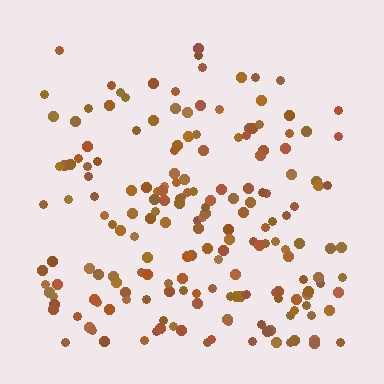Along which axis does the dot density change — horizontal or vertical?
Vertical.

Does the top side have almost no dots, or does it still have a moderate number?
Still a moderate number, just noticeably fewer than the bottom.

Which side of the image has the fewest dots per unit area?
The top.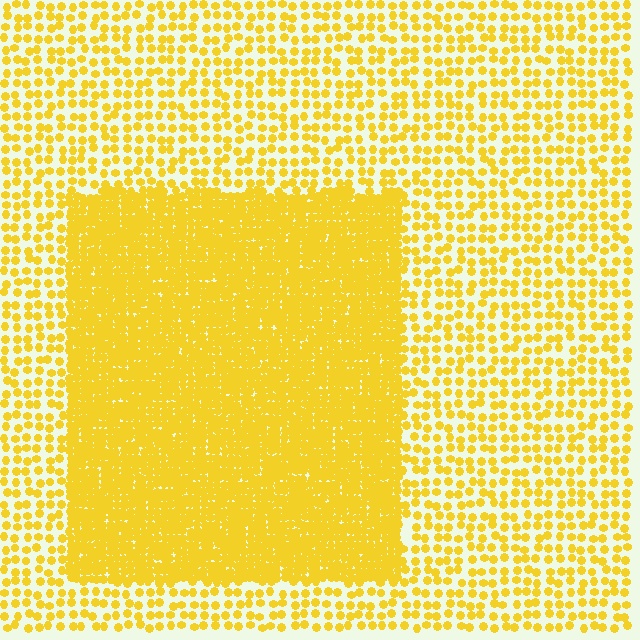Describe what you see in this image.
The image contains small yellow elements arranged at two different densities. A rectangle-shaped region is visible where the elements are more densely packed than the surrounding area.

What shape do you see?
I see a rectangle.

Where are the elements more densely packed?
The elements are more densely packed inside the rectangle boundary.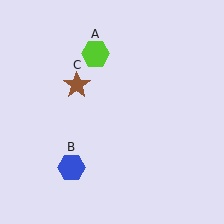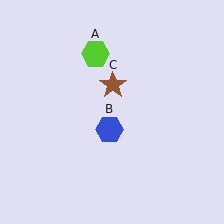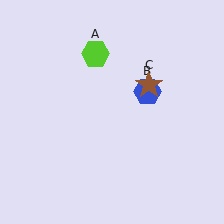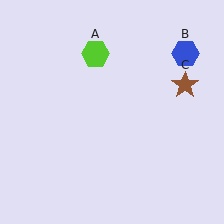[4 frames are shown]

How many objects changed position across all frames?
2 objects changed position: blue hexagon (object B), brown star (object C).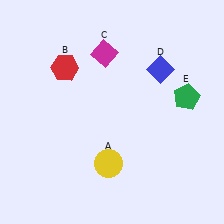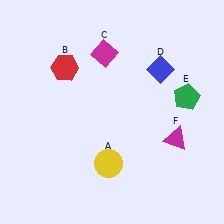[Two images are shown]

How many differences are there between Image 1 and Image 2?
There is 1 difference between the two images.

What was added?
A magenta triangle (F) was added in Image 2.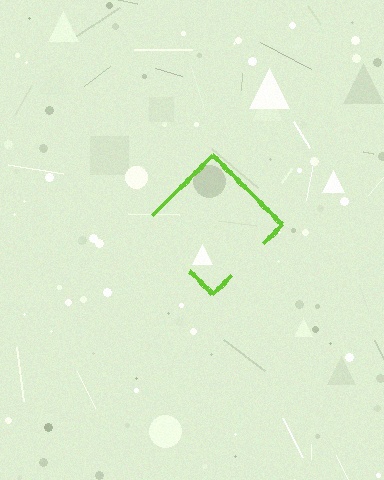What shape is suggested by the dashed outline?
The dashed outline suggests a diamond.